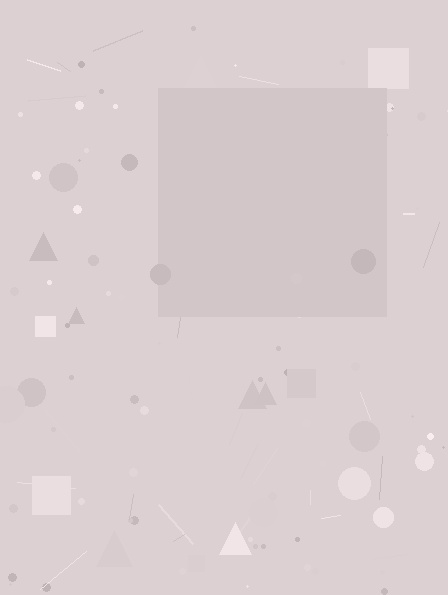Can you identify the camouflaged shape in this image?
The camouflaged shape is a square.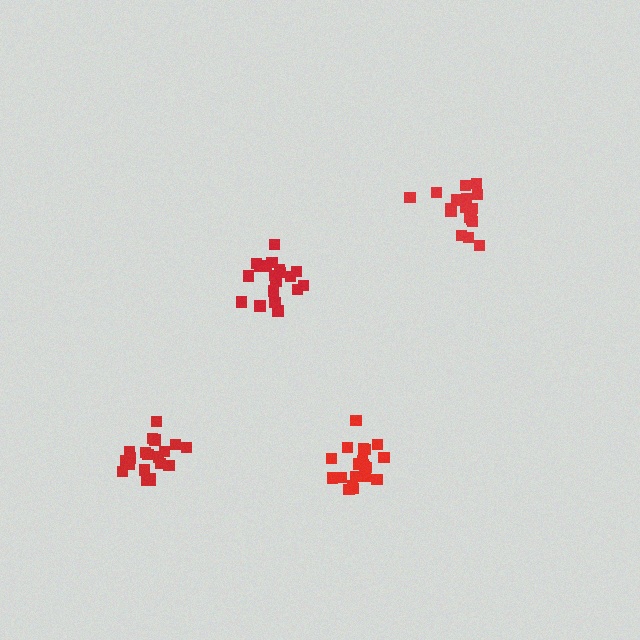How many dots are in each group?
Group 1: 20 dots, Group 2: 20 dots, Group 3: 21 dots, Group 4: 19 dots (80 total).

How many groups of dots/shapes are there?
There are 4 groups.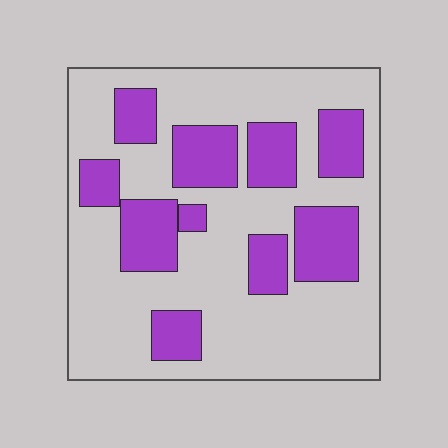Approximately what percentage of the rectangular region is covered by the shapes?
Approximately 30%.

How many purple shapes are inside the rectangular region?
10.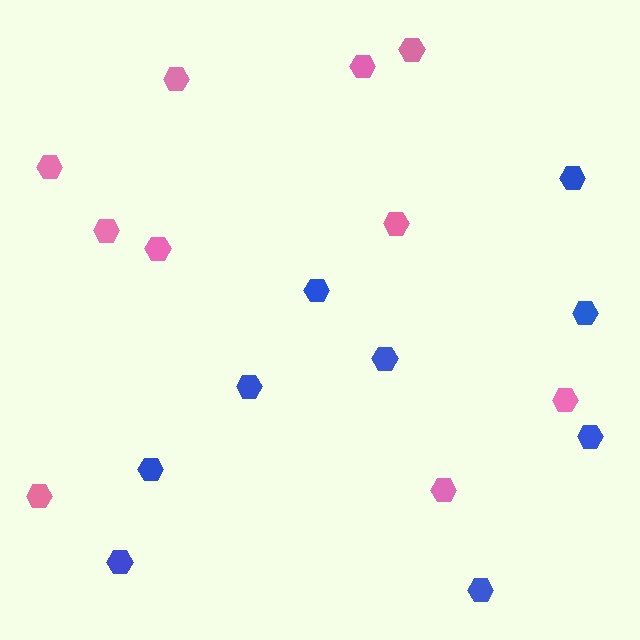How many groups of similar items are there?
There are 2 groups: one group of blue hexagons (9) and one group of pink hexagons (10).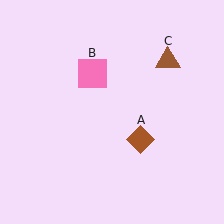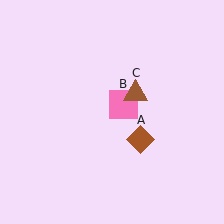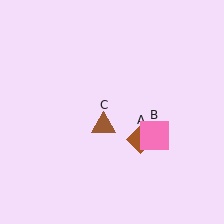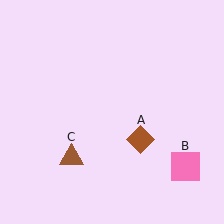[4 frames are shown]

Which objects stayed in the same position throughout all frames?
Brown diamond (object A) remained stationary.